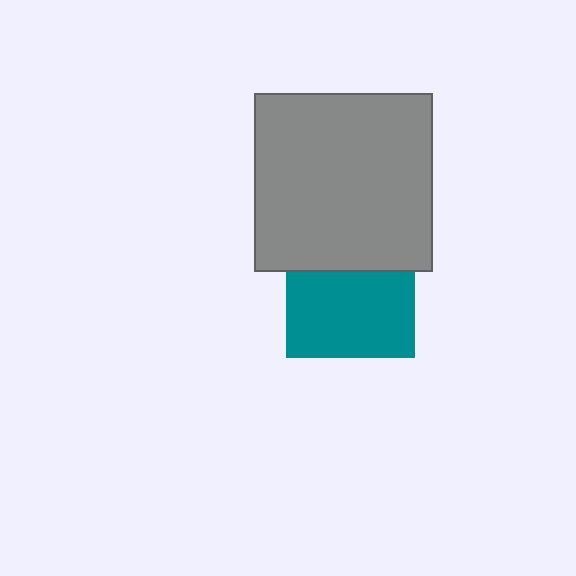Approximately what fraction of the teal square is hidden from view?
Roughly 33% of the teal square is hidden behind the gray square.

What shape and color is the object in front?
The object in front is a gray square.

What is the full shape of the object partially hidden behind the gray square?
The partially hidden object is a teal square.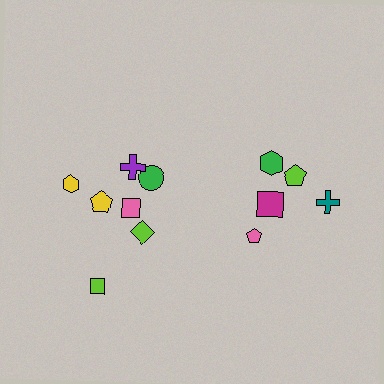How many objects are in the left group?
There are 7 objects.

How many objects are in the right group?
There are 5 objects.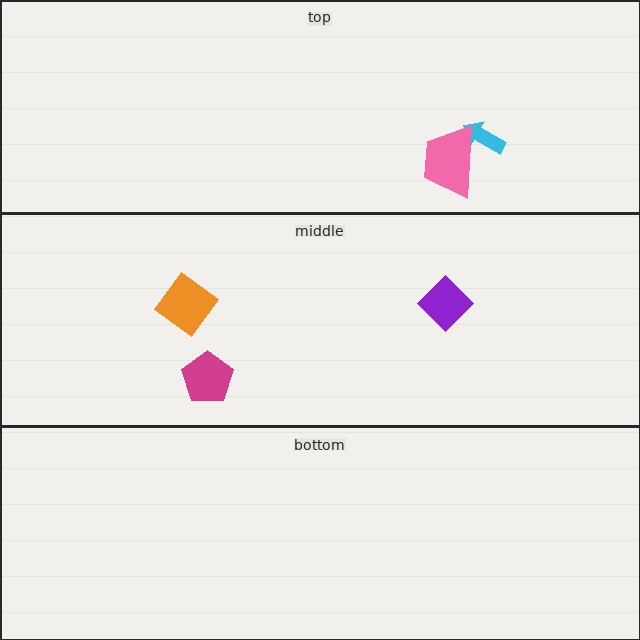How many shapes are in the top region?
2.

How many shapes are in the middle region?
3.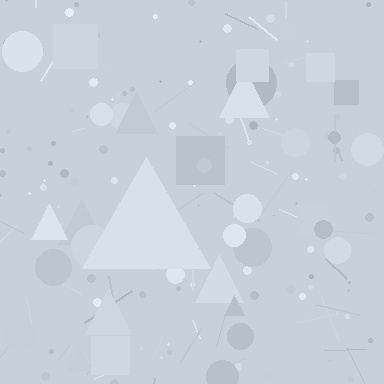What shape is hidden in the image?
A triangle is hidden in the image.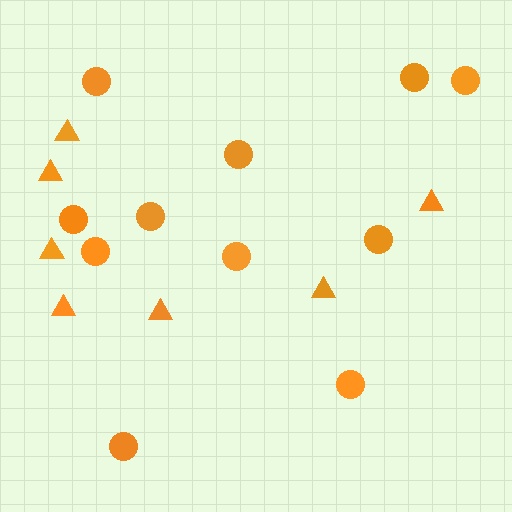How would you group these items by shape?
There are 2 groups: one group of triangles (7) and one group of circles (11).